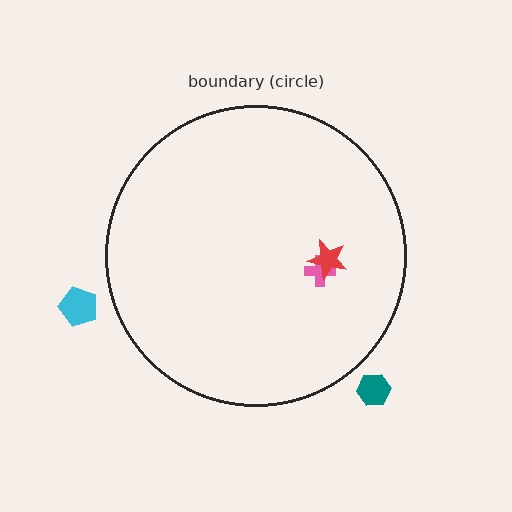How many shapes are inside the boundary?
2 inside, 2 outside.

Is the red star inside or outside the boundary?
Inside.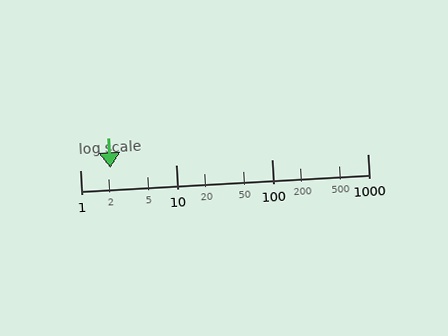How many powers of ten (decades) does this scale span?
The scale spans 3 decades, from 1 to 1000.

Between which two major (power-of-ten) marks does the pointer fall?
The pointer is between 1 and 10.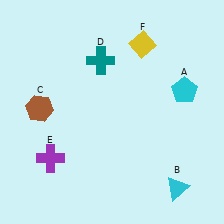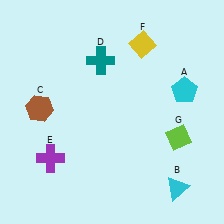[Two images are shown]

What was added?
A lime diamond (G) was added in Image 2.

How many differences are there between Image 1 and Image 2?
There is 1 difference between the two images.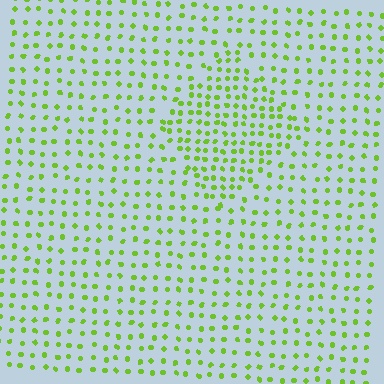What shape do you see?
I see a diamond.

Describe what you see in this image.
The image contains small lime elements arranged at two different densities. A diamond-shaped region is visible where the elements are more densely packed than the surrounding area.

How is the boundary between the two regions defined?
The boundary is defined by a change in element density (approximately 1.7x ratio). All elements are the same color, size, and shape.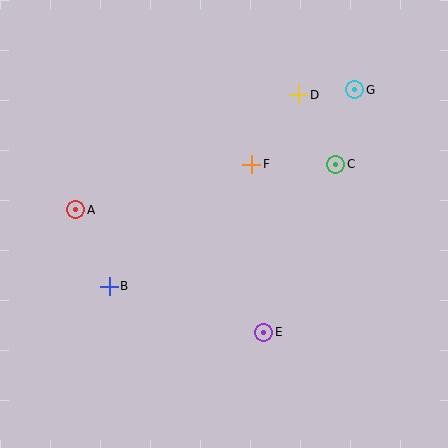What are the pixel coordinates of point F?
Point F is at (252, 164).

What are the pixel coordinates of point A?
Point A is at (76, 210).